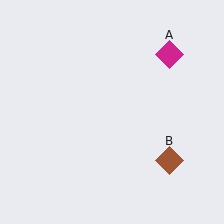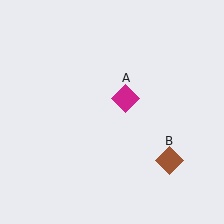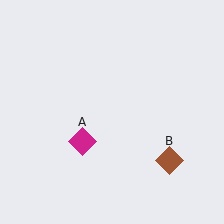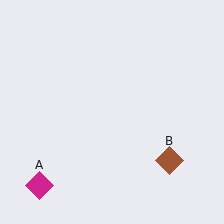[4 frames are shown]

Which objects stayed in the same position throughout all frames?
Brown diamond (object B) remained stationary.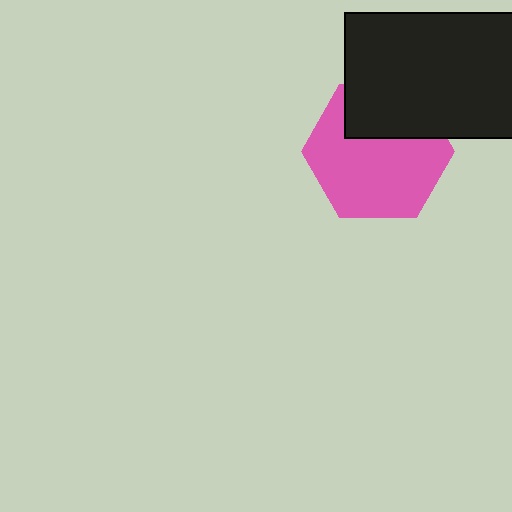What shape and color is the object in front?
The object in front is a black rectangle.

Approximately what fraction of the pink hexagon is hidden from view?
Roughly 32% of the pink hexagon is hidden behind the black rectangle.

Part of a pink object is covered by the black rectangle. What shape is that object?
It is a hexagon.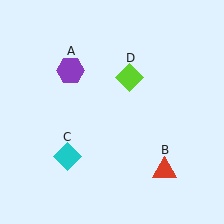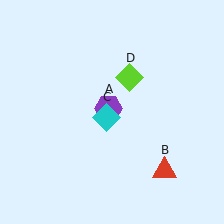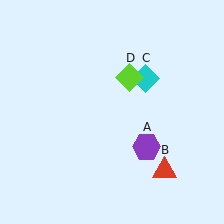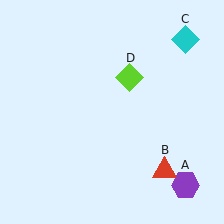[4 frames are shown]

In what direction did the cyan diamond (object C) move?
The cyan diamond (object C) moved up and to the right.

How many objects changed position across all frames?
2 objects changed position: purple hexagon (object A), cyan diamond (object C).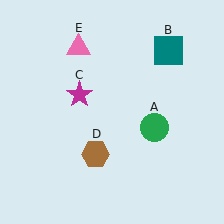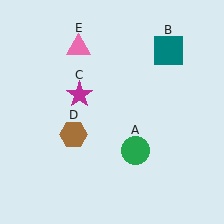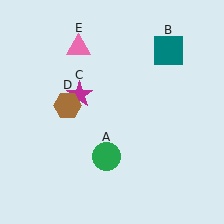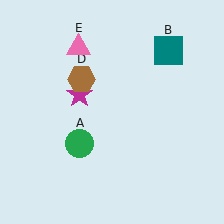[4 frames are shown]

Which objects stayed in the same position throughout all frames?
Teal square (object B) and magenta star (object C) and pink triangle (object E) remained stationary.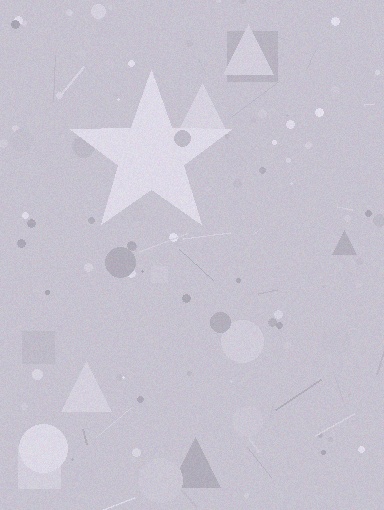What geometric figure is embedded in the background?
A star is embedded in the background.